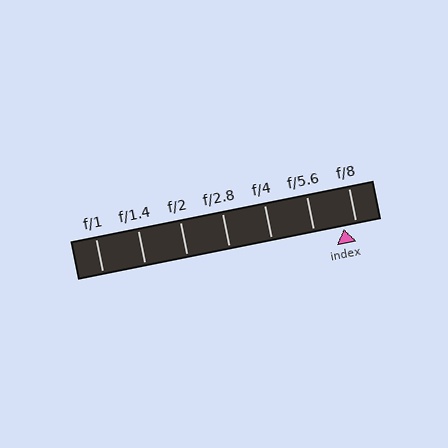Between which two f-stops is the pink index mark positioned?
The index mark is between f/5.6 and f/8.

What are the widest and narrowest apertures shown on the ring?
The widest aperture shown is f/1 and the narrowest is f/8.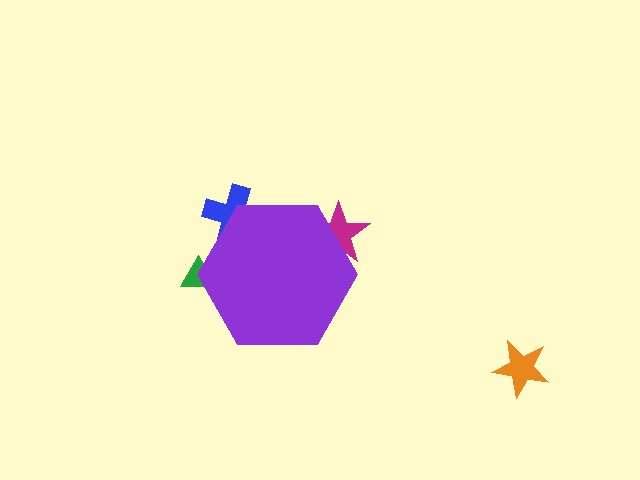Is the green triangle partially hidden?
Yes, the green triangle is partially hidden behind the purple hexagon.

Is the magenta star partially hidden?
Yes, the magenta star is partially hidden behind the purple hexagon.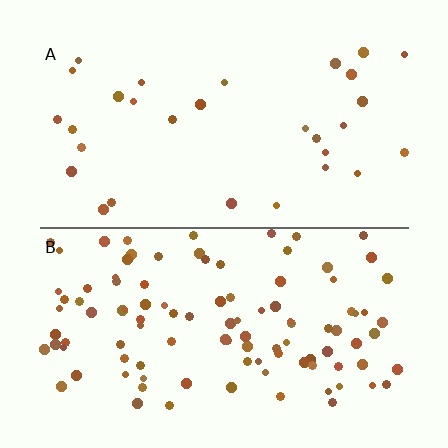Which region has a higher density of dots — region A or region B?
B (the bottom).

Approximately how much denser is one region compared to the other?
Approximately 3.5× — region B over region A.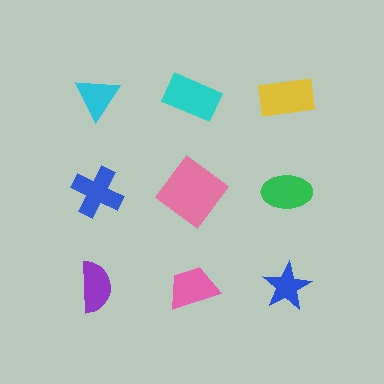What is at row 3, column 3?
A blue star.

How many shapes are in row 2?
3 shapes.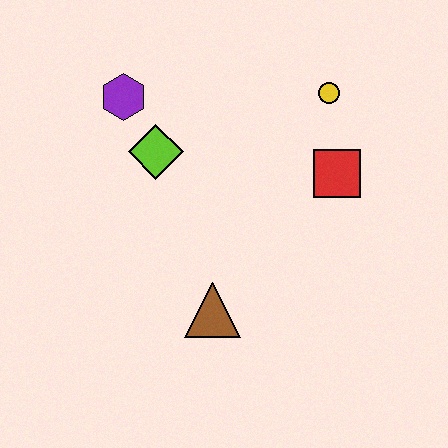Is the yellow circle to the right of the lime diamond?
Yes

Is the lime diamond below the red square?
No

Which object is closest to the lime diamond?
The purple hexagon is closest to the lime diamond.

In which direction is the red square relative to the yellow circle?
The red square is below the yellow circle.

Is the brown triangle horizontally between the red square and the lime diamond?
Yes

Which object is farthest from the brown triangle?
The yellow circle is farthest from the brown triangle.